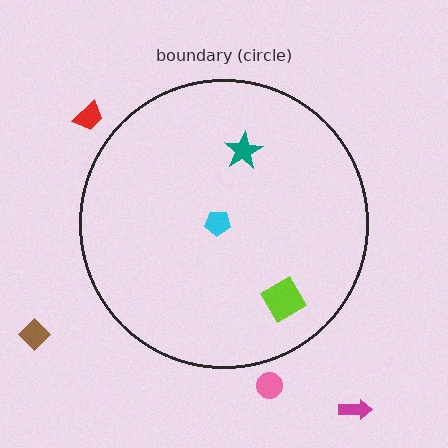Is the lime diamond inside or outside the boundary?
Inside.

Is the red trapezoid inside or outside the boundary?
Outside.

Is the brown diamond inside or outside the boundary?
Outside.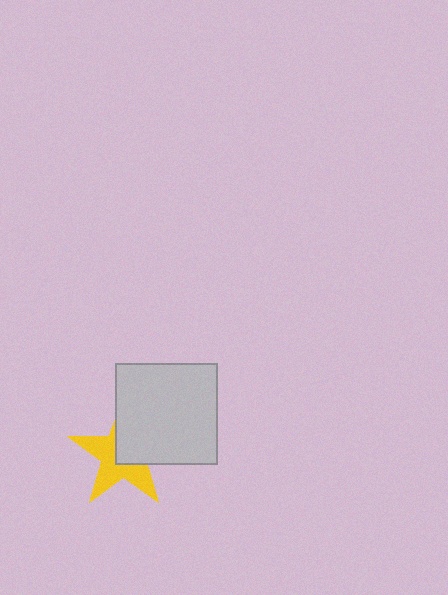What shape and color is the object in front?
The object in front is a light gray square.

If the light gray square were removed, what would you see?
You would see the complete yellow star.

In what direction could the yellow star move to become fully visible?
The yellow star could move toward the lower-left. That would shift it out from behind the light gray square entirely.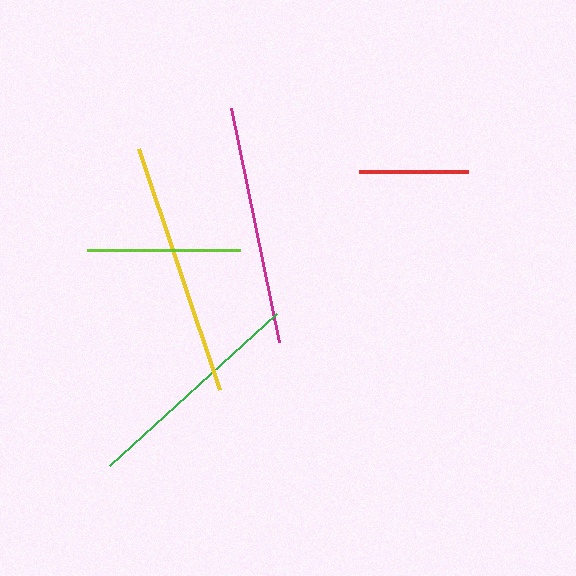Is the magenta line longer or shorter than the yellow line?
The yellow line is longer than the magenta line.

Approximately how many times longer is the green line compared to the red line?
The green line is approximately 2.1 times the length of the red line.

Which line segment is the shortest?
The red line is the shortest at approximately 109 pixels.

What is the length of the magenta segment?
The magenta segment is approximately 239 pixels long.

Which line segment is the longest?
The yellow line is the longest at approximately 254 pixels.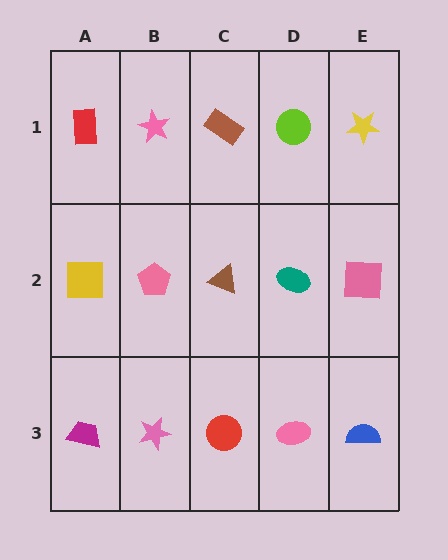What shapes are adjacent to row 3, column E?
A pink square (row 2, column E), a pink ellipse (row 3, column D).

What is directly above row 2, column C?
A brown rectangle.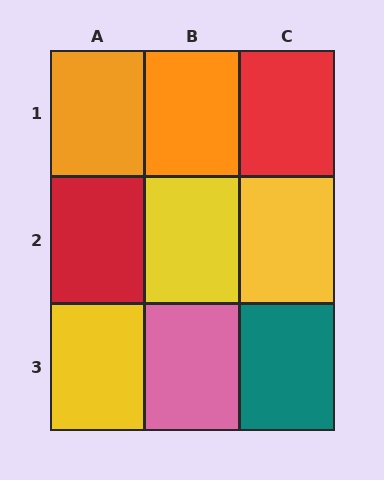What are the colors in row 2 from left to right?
Red, yellow, yellow.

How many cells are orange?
2 cells are orange.